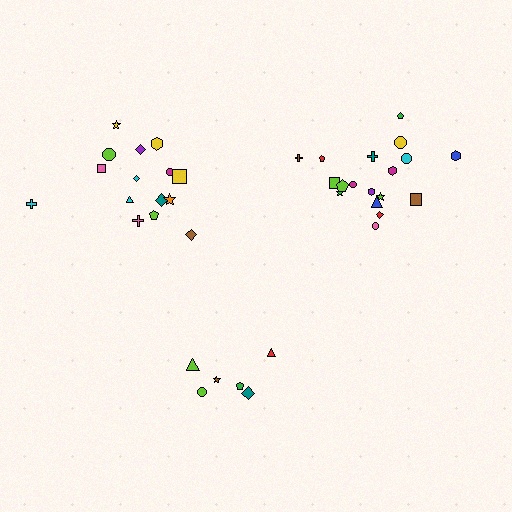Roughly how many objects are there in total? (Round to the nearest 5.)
Roughly 40 objects in total.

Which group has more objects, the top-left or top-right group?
The top-right group.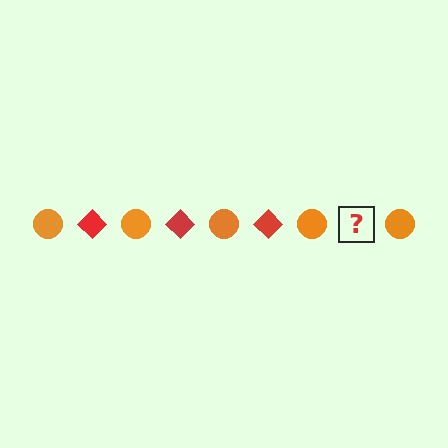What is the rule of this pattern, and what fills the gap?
The rule is that the pattern alternates between orange circle and red diamond. The gap should be filled with a red diamond.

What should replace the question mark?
The question mark should be replaced with a red diamond.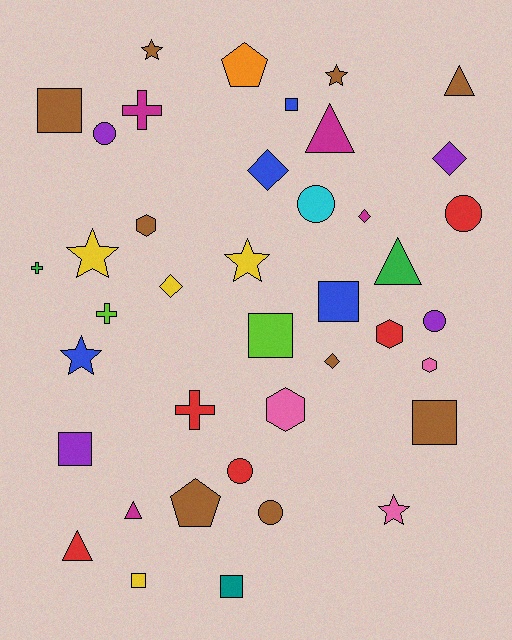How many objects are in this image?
There are 40 objects.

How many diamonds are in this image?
There are 5 diamonds.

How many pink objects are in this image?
There are 3 pink objects.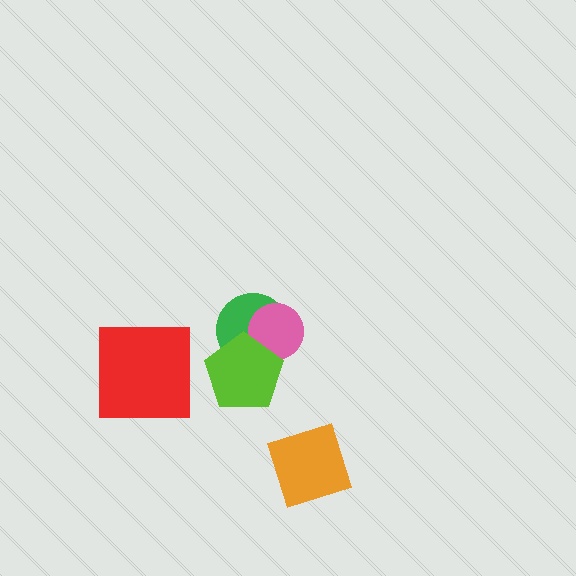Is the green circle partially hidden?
Yes, it is partially covered by another shape.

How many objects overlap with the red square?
0 objects overlap with the red square.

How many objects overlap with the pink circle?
2 objects overlap with the pink circle.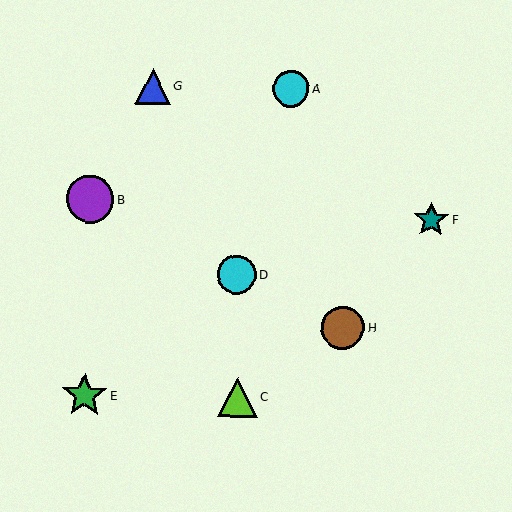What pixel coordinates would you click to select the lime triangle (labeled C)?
Click at (237, 397) to select the lime triangle C.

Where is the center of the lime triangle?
The center of the lime triangle is at (237, 397).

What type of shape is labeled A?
Shape A is a cyan circle.